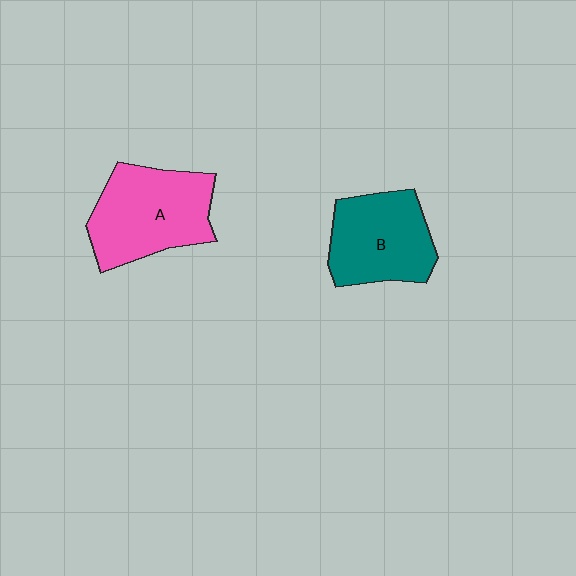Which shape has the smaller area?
Shape B (teal).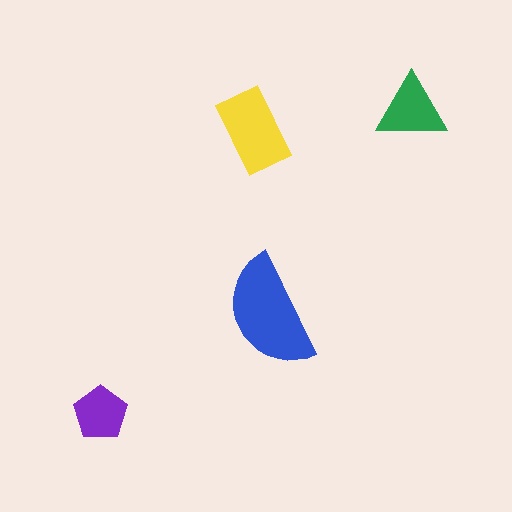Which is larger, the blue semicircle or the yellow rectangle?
The blue semicircle.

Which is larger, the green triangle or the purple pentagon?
The green triangle.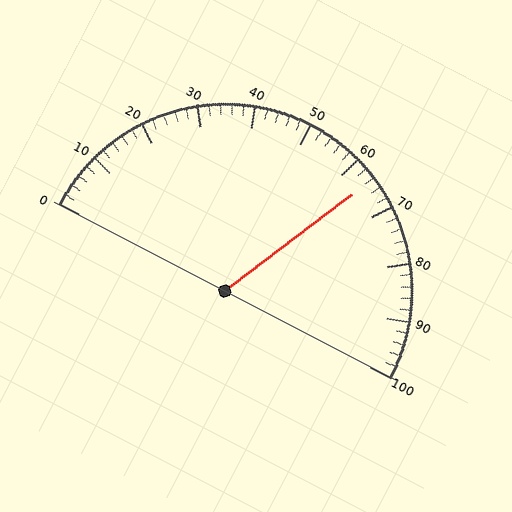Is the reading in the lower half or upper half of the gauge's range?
The reading is in the upper half of the range (0 to 100).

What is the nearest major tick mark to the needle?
The nearest major tick mark is 60.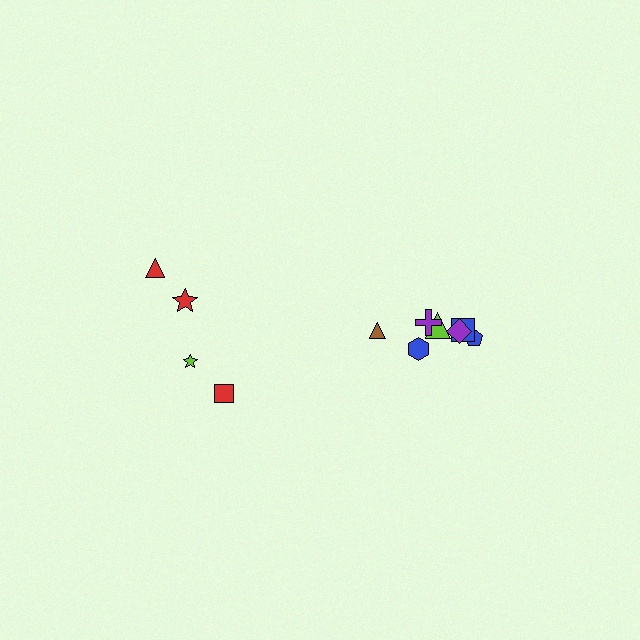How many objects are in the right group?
There are 8 objects.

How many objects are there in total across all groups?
There are 12 objects.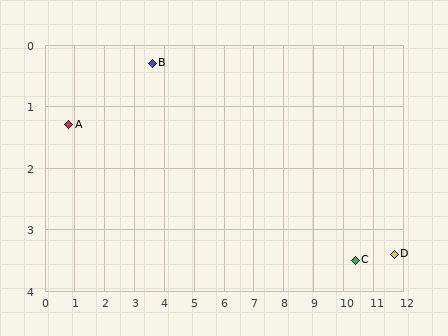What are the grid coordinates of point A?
Point A is at approximately (0.8, 1.3).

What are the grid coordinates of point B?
Point B is at approximately (3.6, 0.3).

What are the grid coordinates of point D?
Point D is at approximately (11.7, 3.4).